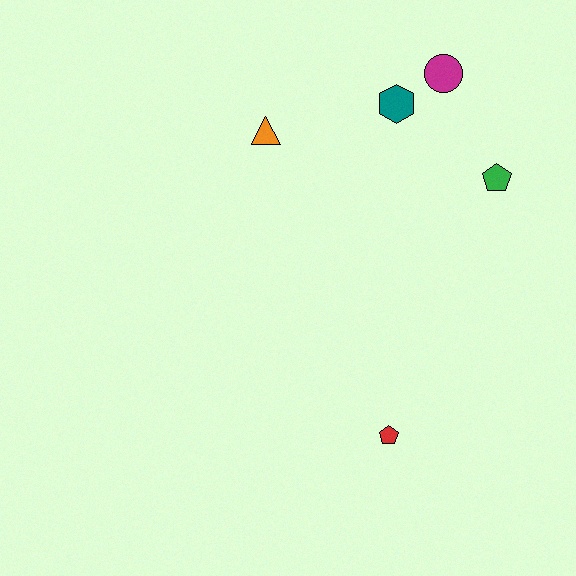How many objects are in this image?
There are 5 objects.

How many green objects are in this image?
There is 1 green object.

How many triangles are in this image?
There is 1 triangle.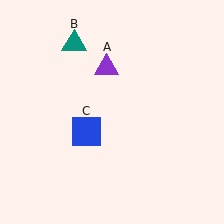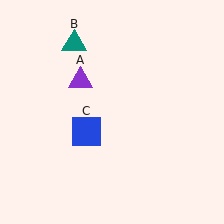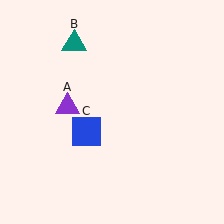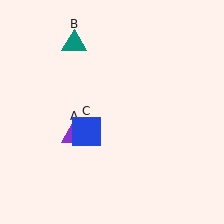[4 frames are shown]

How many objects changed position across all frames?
1 object changed position: purple triangle (object A).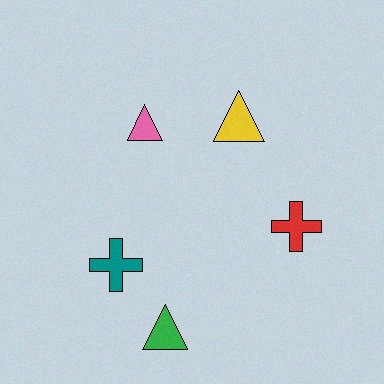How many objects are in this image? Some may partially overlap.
There are 5 objects.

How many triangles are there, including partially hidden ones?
There are 3 triangles.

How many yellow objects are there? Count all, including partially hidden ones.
There is 1 yellow object.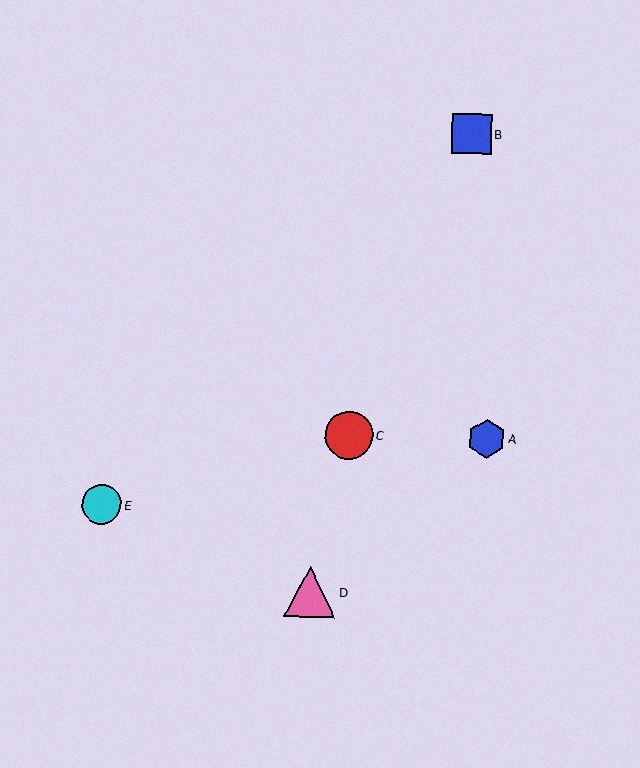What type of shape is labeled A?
Shape A is a blue hexagon.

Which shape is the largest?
The pink triangle (labeled D) is the largest.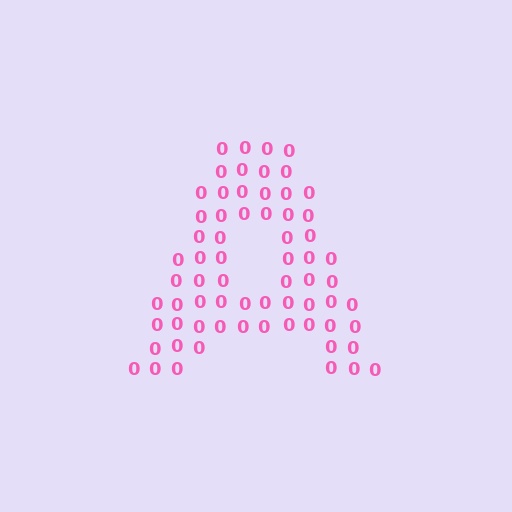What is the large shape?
The large shape is the letter A.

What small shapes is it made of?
It is made of small digit 0's.